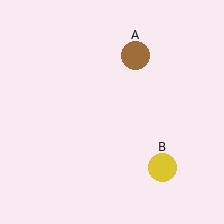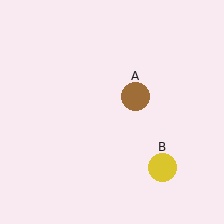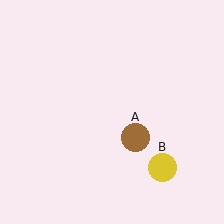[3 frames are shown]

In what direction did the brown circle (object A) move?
The brown circle (object A) moved down.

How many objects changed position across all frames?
1 object changed position: brown circle (object A).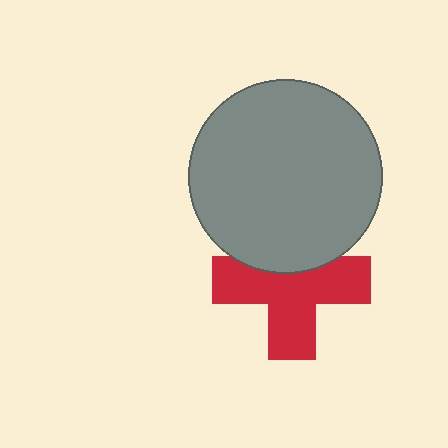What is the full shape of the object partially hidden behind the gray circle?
The partially hidden object is a red cross.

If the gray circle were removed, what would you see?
You would see the complete red cross.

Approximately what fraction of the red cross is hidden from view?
Roughly 31% of the red cross is hidden behind the gray circle.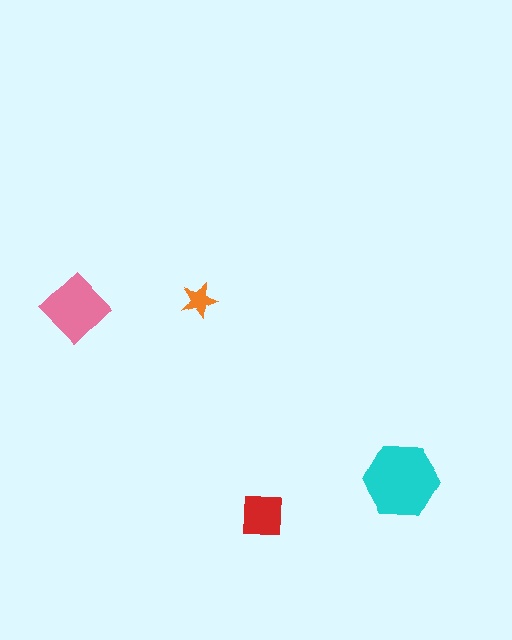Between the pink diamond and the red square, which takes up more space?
The pink diamond.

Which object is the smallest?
The orange star.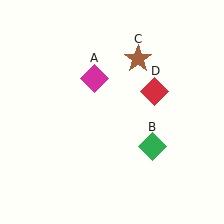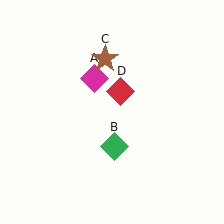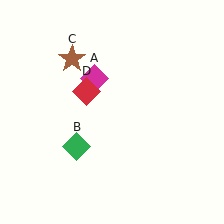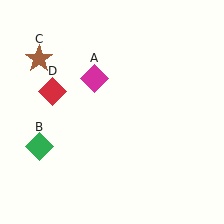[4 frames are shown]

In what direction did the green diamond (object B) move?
The green diamond (object B) moved left.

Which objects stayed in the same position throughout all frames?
Magenta diamond (object A) remained stationary.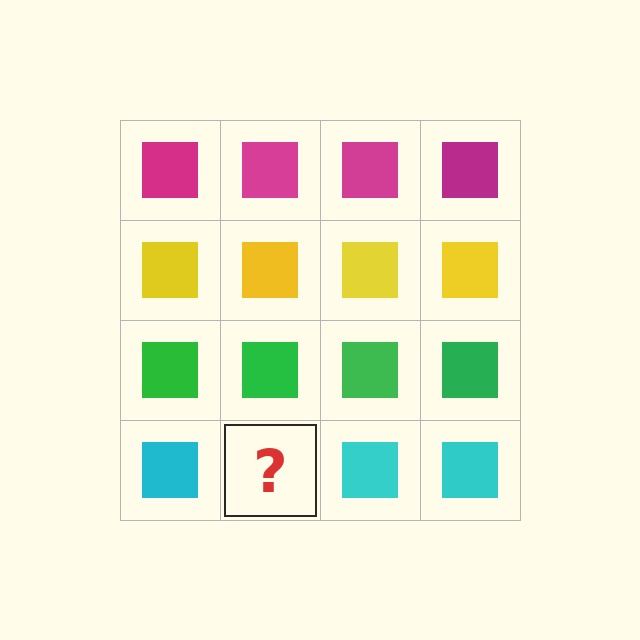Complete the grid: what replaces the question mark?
The question mark should be replaced with a cyan square.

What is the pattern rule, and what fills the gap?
The rule is that each row has a consistent color. The gap should be filled with a cyan square.